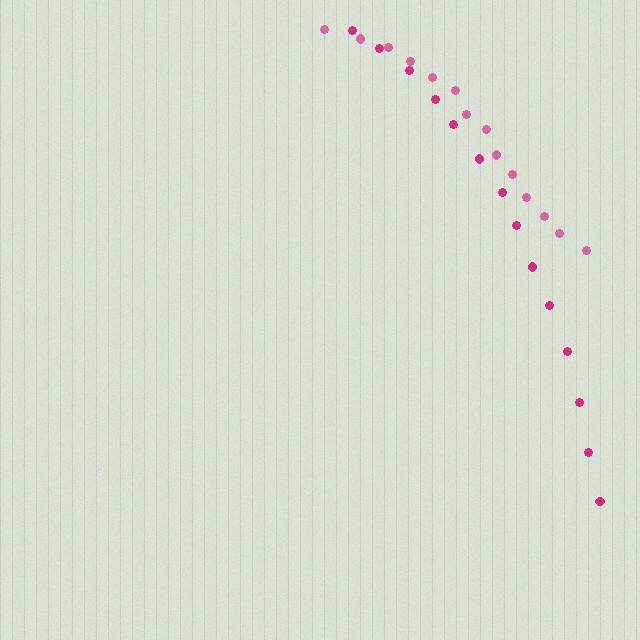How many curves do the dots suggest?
There are 2 distinct paths.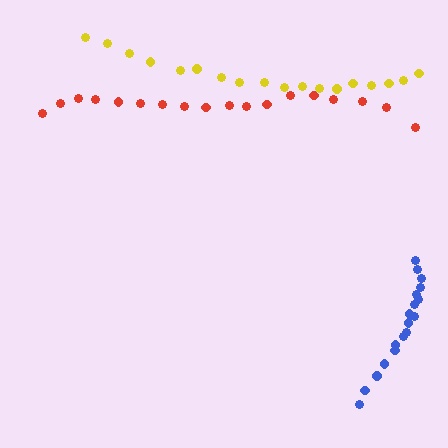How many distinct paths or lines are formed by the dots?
There are 3 distinct paths.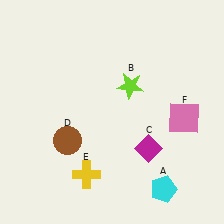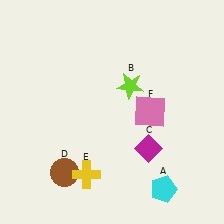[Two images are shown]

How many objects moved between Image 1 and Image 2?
2 objects moved between the two images.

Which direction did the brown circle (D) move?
The brown circle (D) moved down.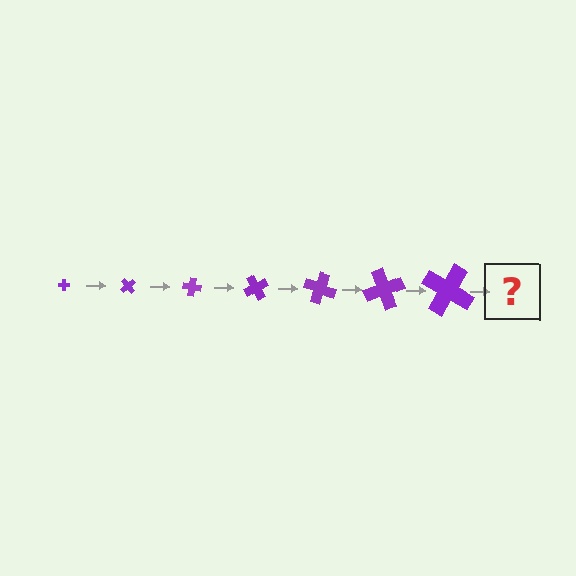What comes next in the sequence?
The next element should be a cross, larger than the previous one and rotated 350 degrees from the start.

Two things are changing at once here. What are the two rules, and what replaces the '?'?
The two rules are that the cross grows larger each step and it rotates 50 degrees each step. The '?' should be a cross, larger than the previous one and rotated 350 degrees from the start.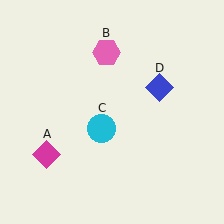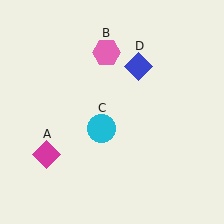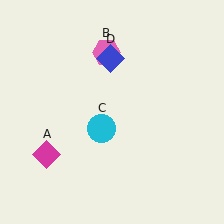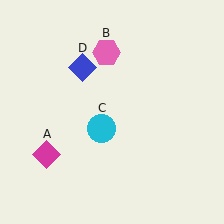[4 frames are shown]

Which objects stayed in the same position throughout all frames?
Magenta diamond (object A) and pink hexagon (object B) and cyan circle (object C) remained stationary.